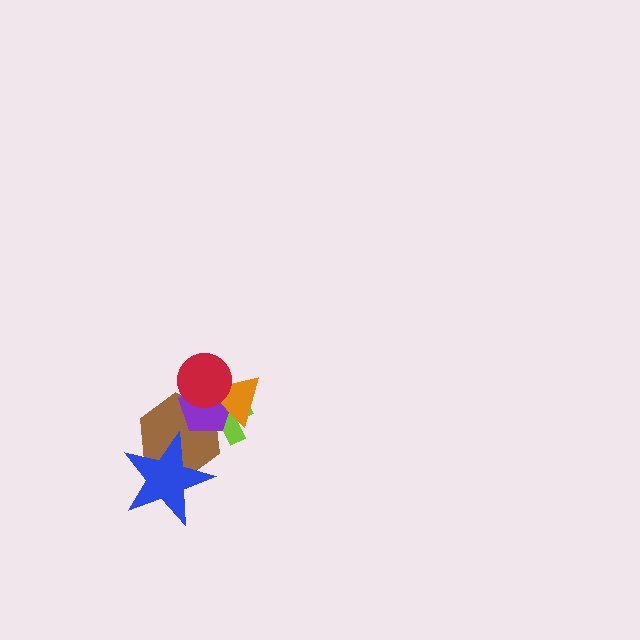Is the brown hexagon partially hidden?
Yes, it is partially covered by another shape.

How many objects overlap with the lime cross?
4 objects overlap with the lime cross.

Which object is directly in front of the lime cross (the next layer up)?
The brown hexagon is directly in front of the lime cross.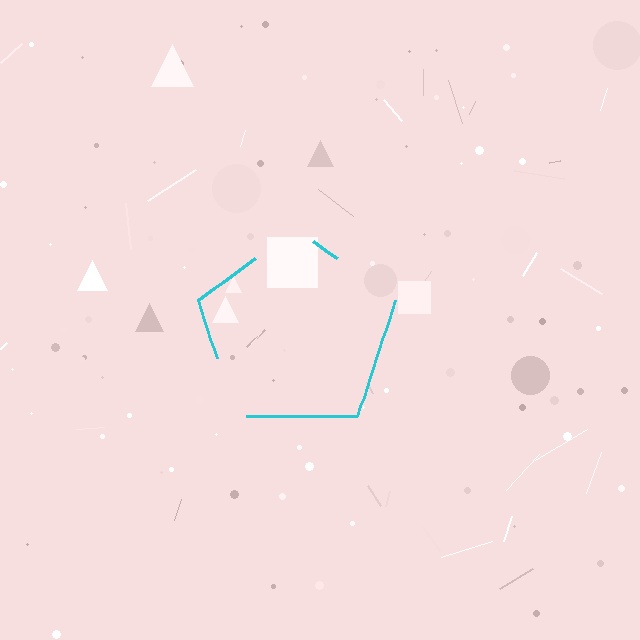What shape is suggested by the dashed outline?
The dashed outline suggests a pentagon.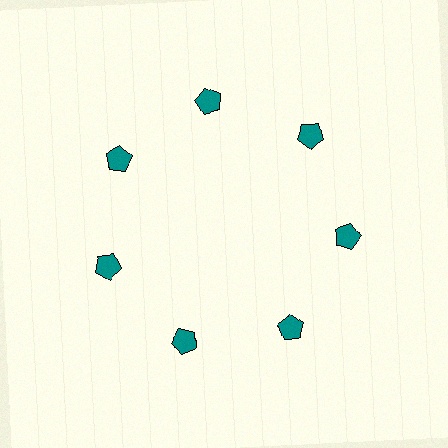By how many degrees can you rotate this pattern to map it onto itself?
The pattern maps onto itself every 51 degrees of rotation.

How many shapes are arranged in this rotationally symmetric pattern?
There are 7 shapes, arranged in 7 groups of 1.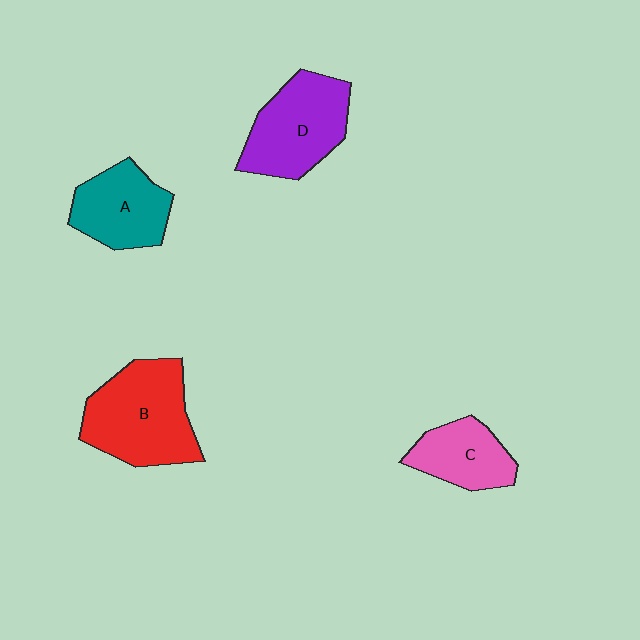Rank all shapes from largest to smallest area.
From largest to smallest: B (red), D (purple), A (teal), C (pink).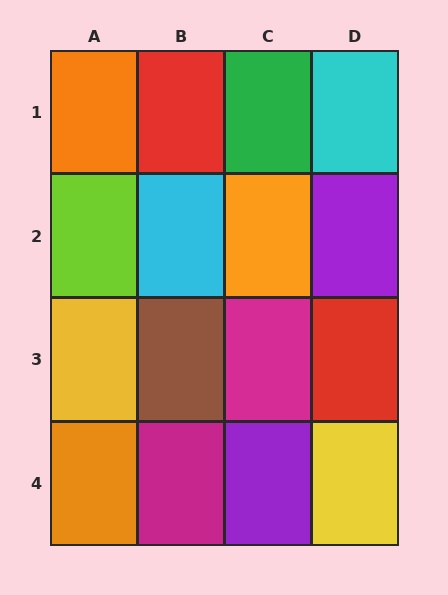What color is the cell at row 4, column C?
Purple.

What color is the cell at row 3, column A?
Yellow.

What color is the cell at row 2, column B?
Cyan.